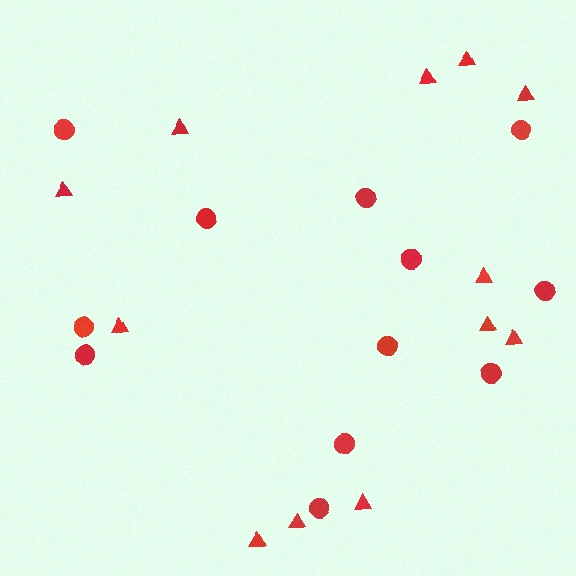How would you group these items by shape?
There are 2 groups: one group of triangles (12) and one group of circles (12).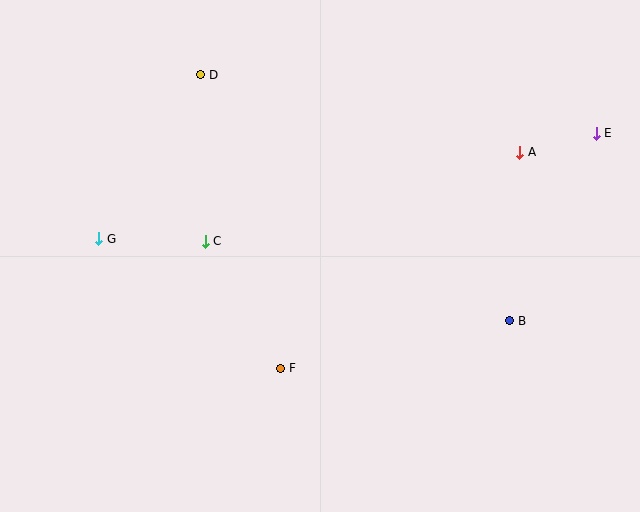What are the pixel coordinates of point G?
Point G is at (99, 239).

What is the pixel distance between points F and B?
The distance between F and B is 234 pixels.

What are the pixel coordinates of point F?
Point F is at (281, 368).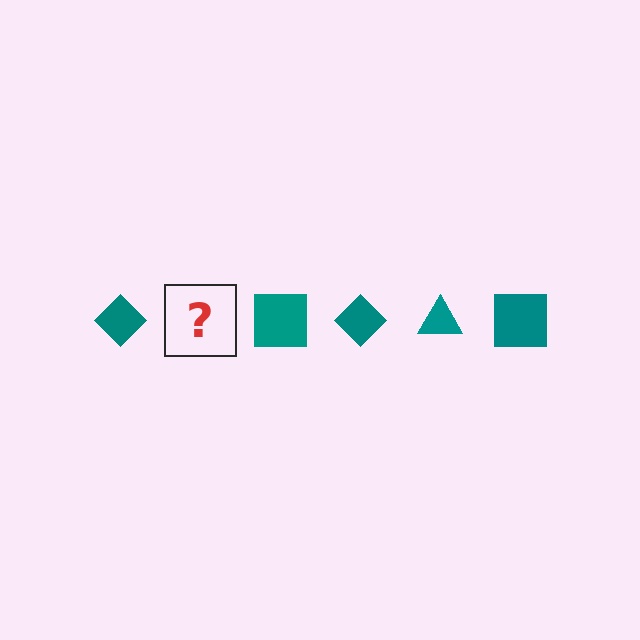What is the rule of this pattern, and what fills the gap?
The rule is that the pattern cycles through diamond, triangle, square shapes in teal. The gap should be filled with a teal triangle.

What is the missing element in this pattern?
The missing element is a teal triangle.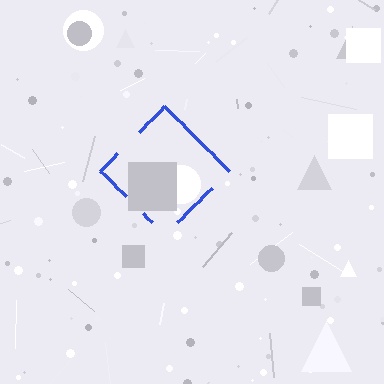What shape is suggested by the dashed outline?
The dashed outline suggests a diamond.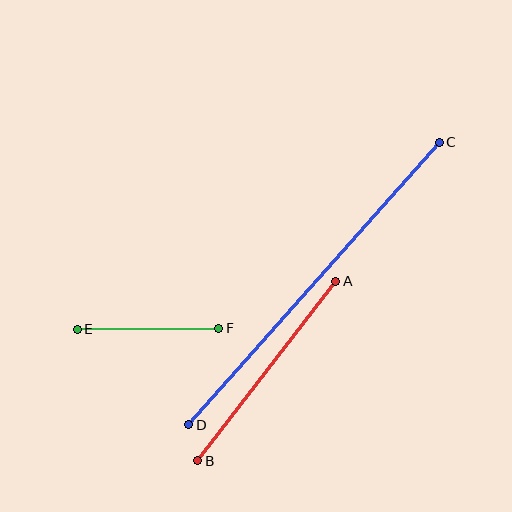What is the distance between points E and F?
The distance is approximately 142 pixels.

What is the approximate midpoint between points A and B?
The midpoint is at approximately (267, 371) pixels.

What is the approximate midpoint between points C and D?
The midpoint is at approximately (314, 283) pixels.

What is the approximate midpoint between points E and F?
The midpoint is at approximately (148, 329) pixels.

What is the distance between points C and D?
The distance is approximately 377 pixels.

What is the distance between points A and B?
The distance is approximately 226 pixels.